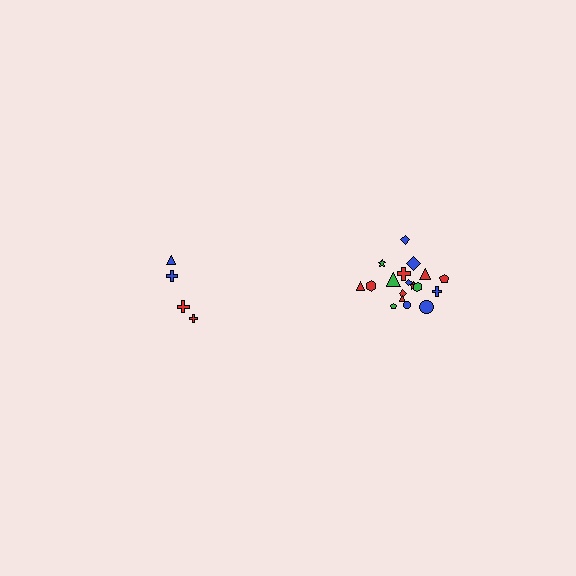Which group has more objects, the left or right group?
The right group.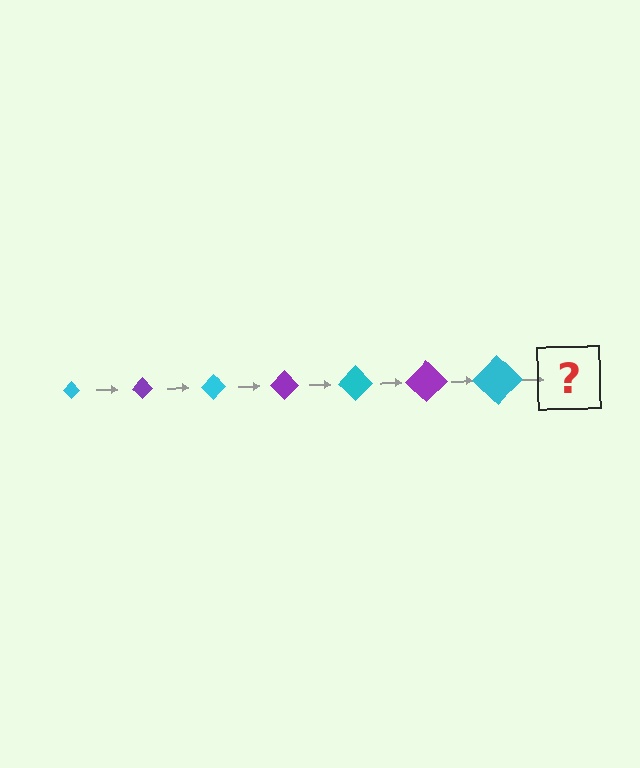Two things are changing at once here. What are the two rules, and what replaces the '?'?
The two rules are that the diamond grows larger each step and the color cycles through cyan and purple. The '?' should be a purple diamond, larger than the previous one.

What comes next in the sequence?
The next element should be a purple diamond, larger than the previous one.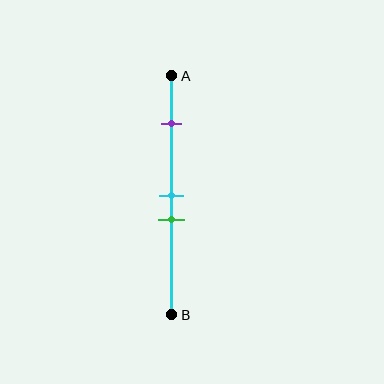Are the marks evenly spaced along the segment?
No, the marks are not evenly spaced.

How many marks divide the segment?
There are 3 marks dividing the segment.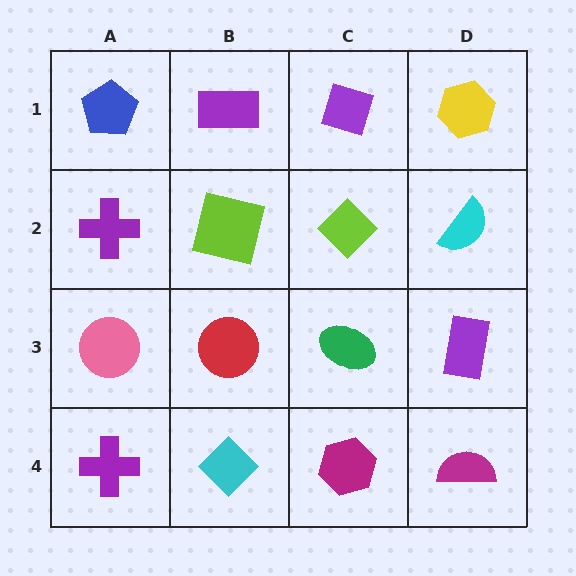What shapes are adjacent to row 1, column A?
A purple cross (row 2, column A), a purple rectangle (row 1, column B).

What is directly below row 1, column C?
A lime diamond.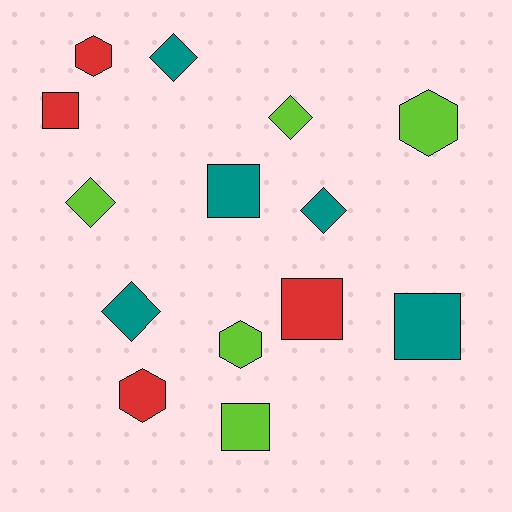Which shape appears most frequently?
Diamond, with 5 objects.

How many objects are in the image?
There are 14 objects.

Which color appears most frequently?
Lime, with 5 objects.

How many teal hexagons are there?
There are no teal hexagons.